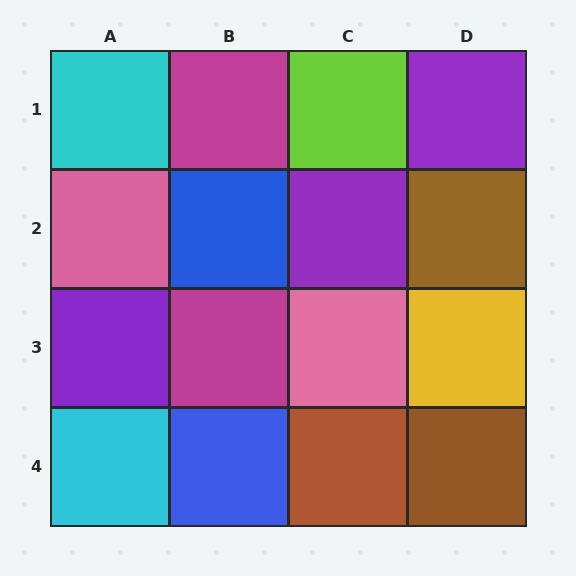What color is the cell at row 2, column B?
Blue.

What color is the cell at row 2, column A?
Pink.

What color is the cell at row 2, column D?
Brown.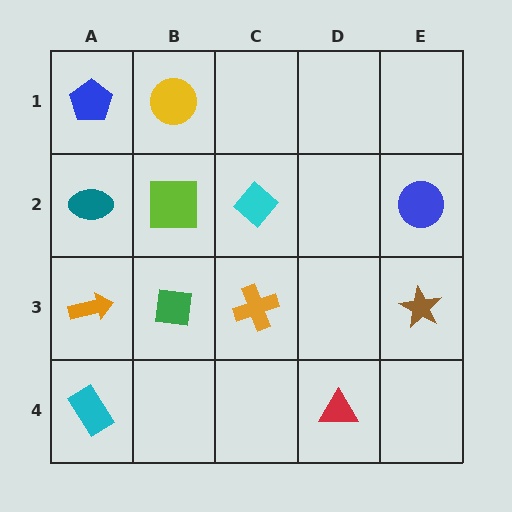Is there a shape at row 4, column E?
No, that cell is empty.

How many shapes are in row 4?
2 shapes.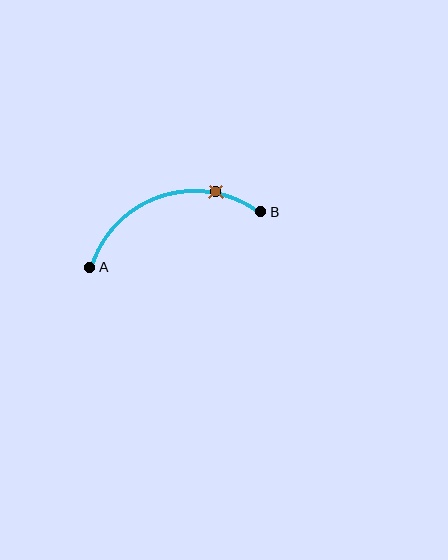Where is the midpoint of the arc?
The arc midpoint is the point on the curve farthest from the straight line joining A and B. It sits above that line.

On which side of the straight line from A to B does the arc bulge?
The arc bulges above the straight line connecting A and B.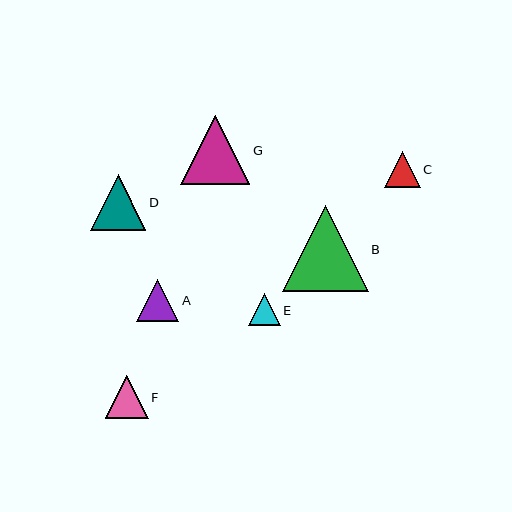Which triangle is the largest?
Triangle B is the largest with a size of approximately 86 pixels.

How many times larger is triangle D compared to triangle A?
Triangle D is approximately 1.3 times the size of triangle A.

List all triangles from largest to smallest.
From largest to smallest: B, G, D, F, A, C, E.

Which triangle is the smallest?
Triangle E is the smallest with a size of approximately 32 pixels.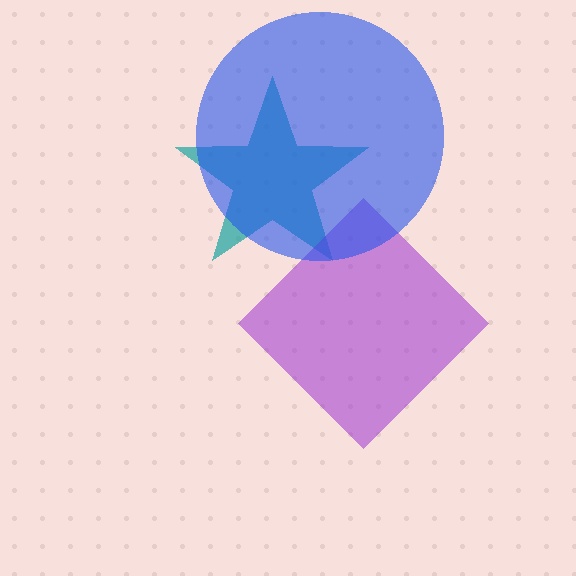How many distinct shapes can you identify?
There are 3 distinct shapes: a teal star, a purple diamond, a blue circle.